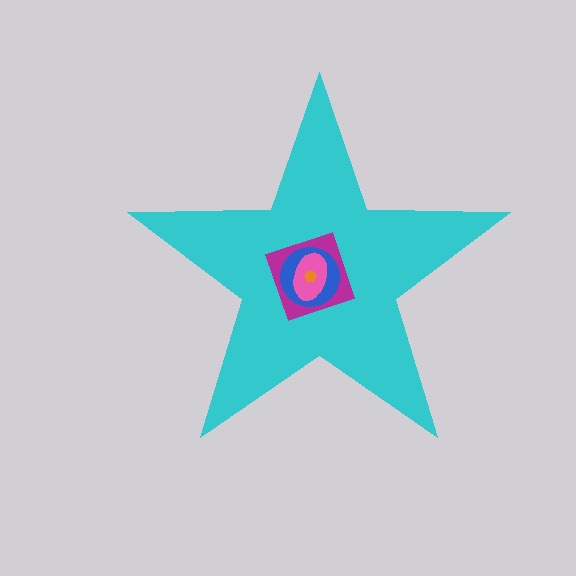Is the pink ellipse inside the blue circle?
Yes.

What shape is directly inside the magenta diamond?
The blue circle.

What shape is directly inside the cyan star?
The magenta diamond.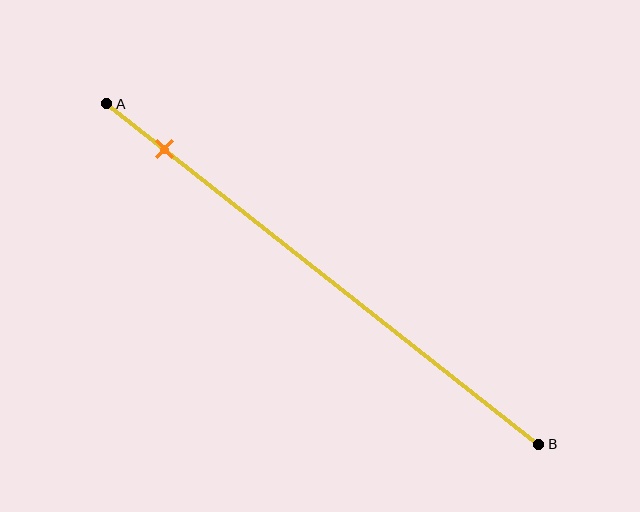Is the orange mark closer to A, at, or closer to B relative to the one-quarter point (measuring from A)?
The orange mark is closer to point A than the one-quarter point of segment AB.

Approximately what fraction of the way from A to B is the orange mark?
The orange mark is approximately 15% of the way from A to B.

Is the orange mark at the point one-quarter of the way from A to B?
No, the mark is at about 15% from A, not at the 25% one-quarter point.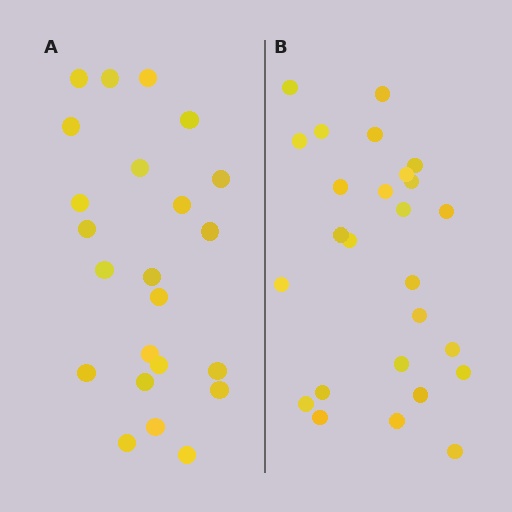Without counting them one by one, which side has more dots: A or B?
Region B (the right region) has more dots.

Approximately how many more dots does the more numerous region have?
Region B has just a few more — roughly 2 or 3 more dots than region A.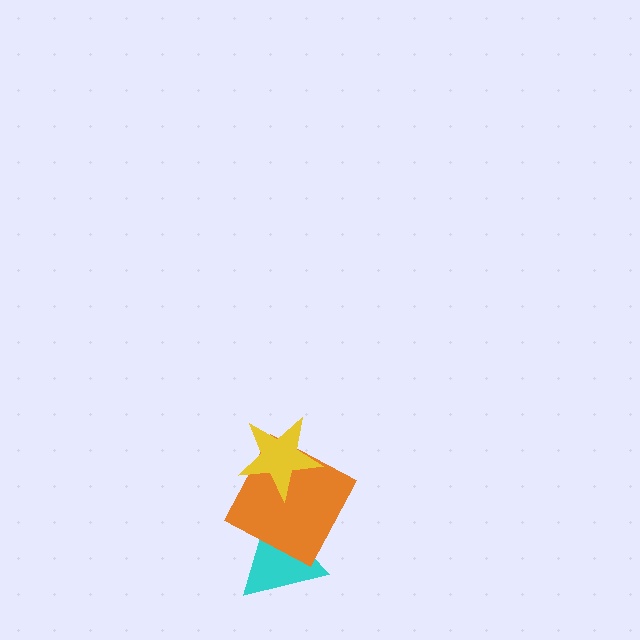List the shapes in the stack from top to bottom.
From top to bottom: the yellow star, the orange square, the cyan triangle.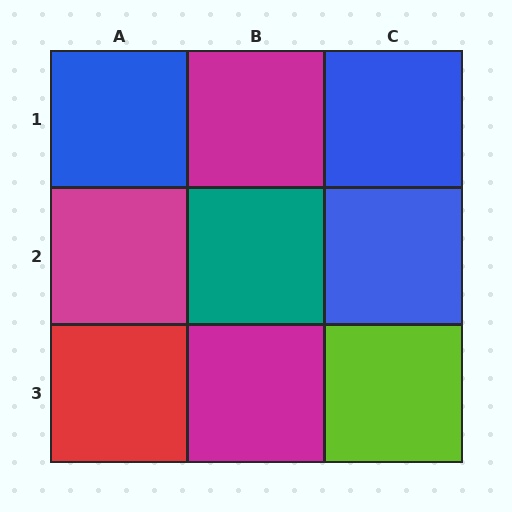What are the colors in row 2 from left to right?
Magenta, teal, blue.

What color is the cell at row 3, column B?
Magenta.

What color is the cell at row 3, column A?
Red.